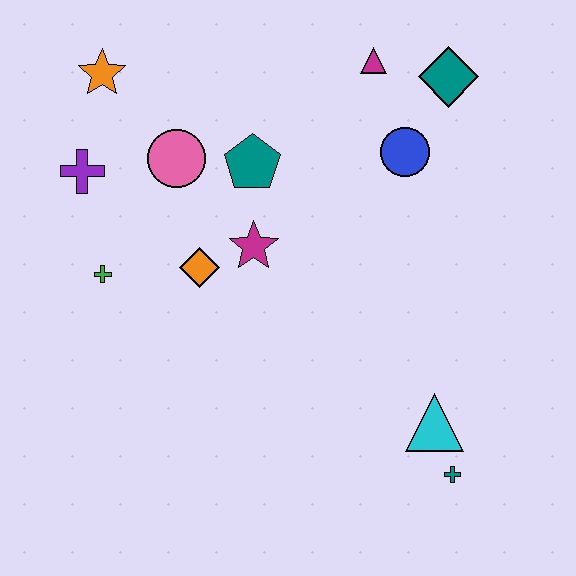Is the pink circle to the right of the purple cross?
Yes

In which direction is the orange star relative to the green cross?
The orange star is above the green cross.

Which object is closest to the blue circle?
The teal diamond is closest to the blue circle.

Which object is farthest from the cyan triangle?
The orange star is farthest from the cyan triangle.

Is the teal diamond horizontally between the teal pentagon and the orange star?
No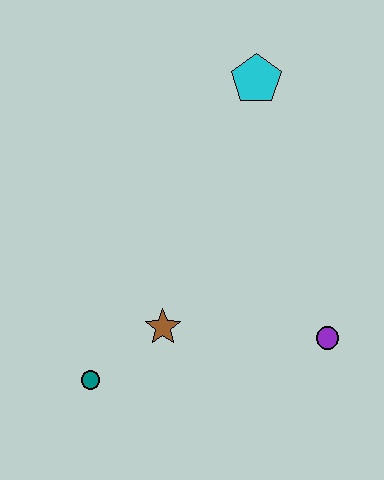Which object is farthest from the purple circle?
The cyan pentagon is farthest from the purple circle.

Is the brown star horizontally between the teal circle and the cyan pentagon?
Yes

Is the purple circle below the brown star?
Yes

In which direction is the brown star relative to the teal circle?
The brown star is to the right of the teal circle.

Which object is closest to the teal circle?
The brown star is closest to the teal circle.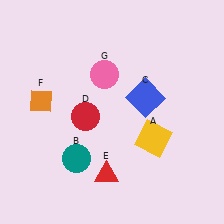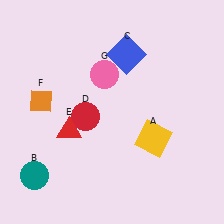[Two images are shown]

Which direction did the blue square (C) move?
The blue square (C) moved up.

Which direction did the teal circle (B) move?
The teal circle (B) moved left.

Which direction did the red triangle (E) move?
The red triangle (E) moved up.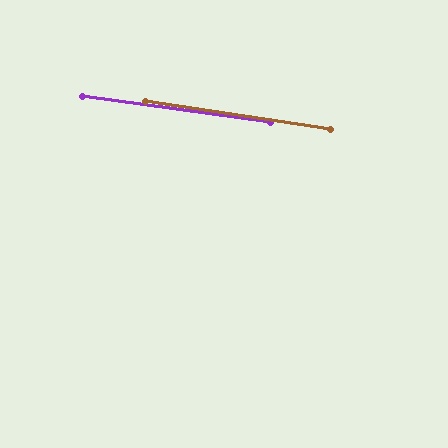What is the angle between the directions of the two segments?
Approximately 1 degree.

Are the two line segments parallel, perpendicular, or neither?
Parallel — their directions differ by only 0.8°.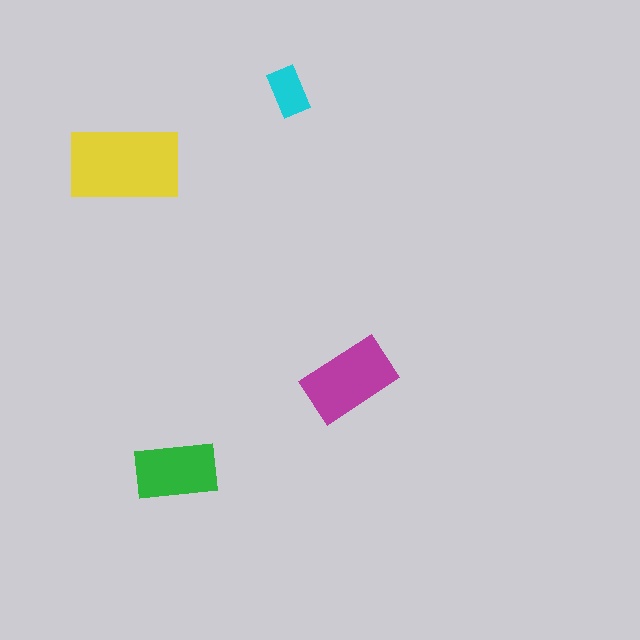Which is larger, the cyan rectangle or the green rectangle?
The green one.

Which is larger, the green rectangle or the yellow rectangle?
The yellow one.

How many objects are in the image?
There are 4 objects in the image.